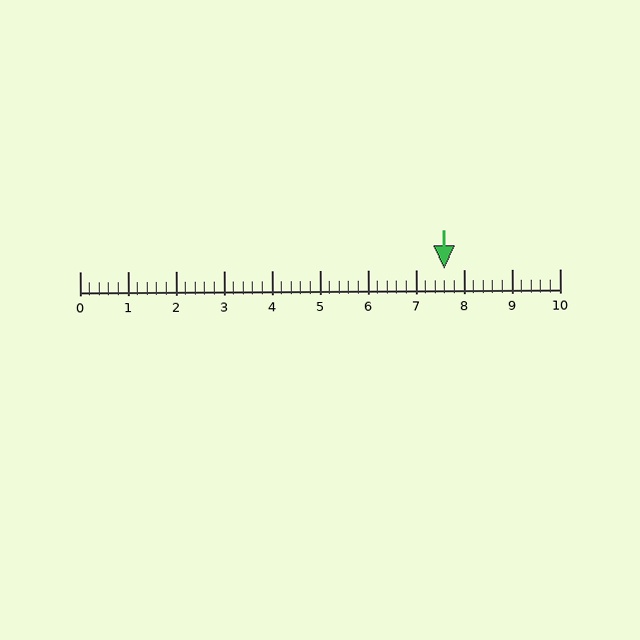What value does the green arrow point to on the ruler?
The green arrow points to approximately 7.6.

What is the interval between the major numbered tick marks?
The major tick marks are spaced 1 units apart.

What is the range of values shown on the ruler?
The ruler shows values from 0 to 10.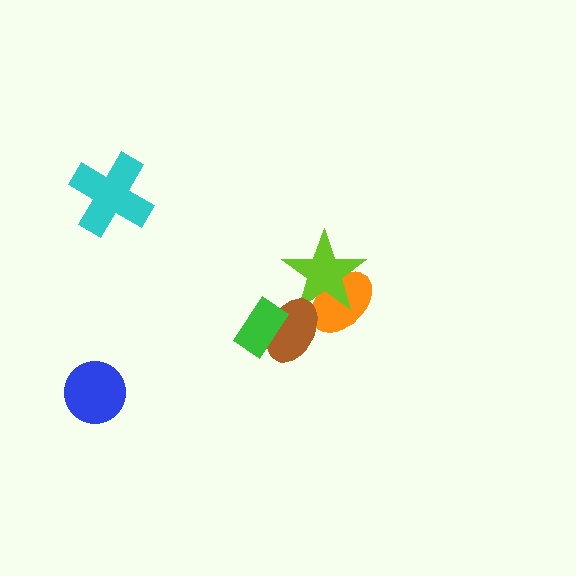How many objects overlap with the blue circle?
0 objects overlap with the blue circle.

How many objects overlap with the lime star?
2 objects overlap with the lime star.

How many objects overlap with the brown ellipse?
3 objects overlap with the brown ellipse.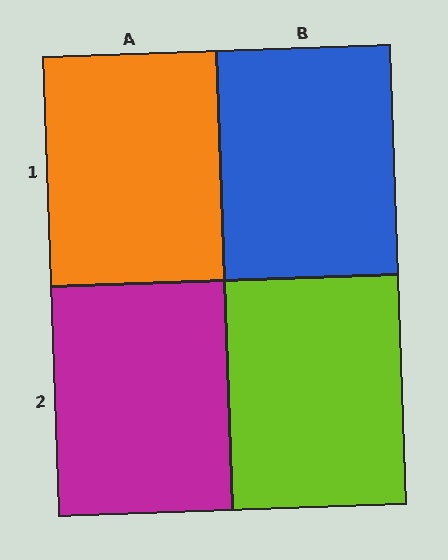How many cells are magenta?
1 cell is magenta.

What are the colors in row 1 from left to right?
Orange, blue.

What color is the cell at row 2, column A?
Magenta.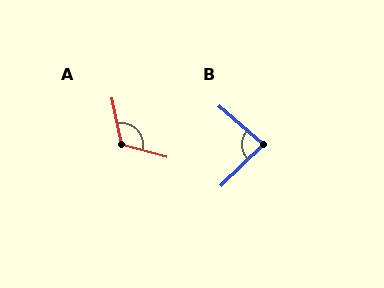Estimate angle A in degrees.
Approximately 117 degrees.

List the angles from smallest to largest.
B (85°), A (117°).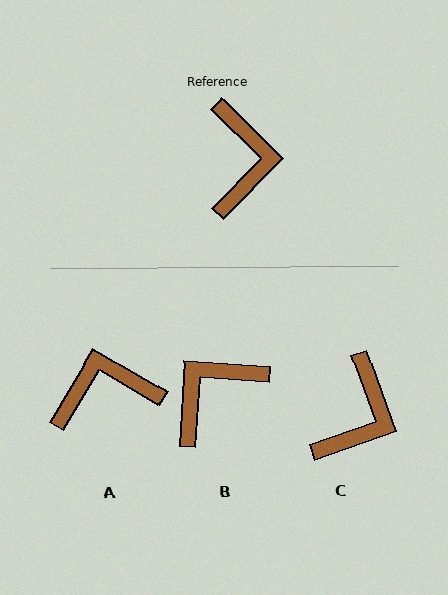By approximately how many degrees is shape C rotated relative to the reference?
Approximately 26 degrees clockwise.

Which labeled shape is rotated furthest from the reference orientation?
B, about 131 degrees away.